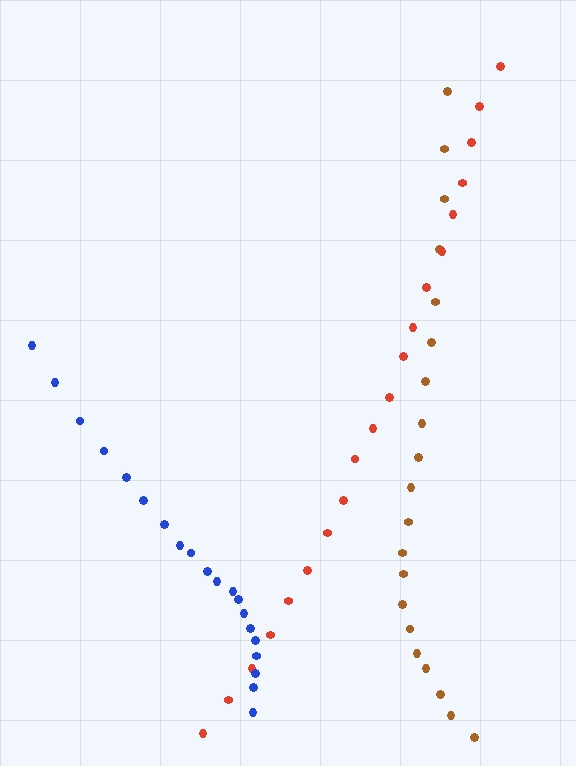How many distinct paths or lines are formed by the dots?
There are 3 distinct paths.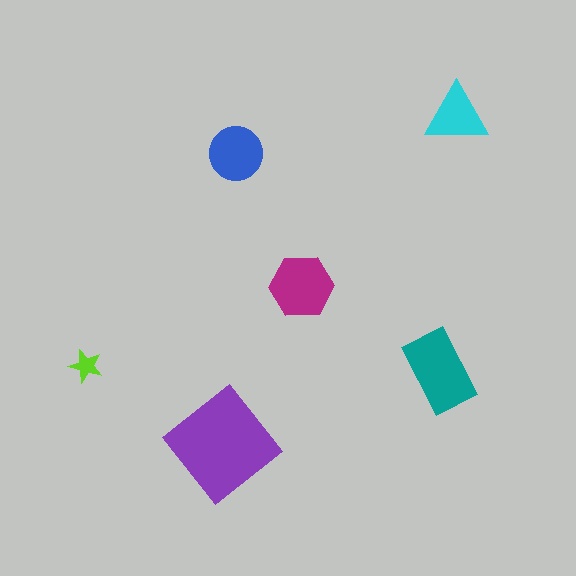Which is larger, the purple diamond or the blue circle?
The purple diamond.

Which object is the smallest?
The lime star.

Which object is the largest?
The purple diamond.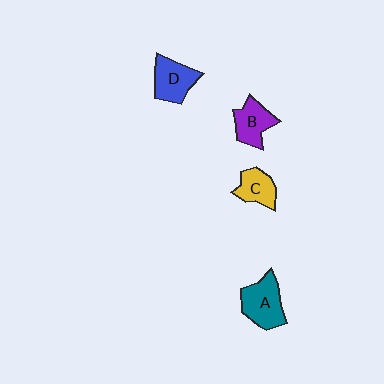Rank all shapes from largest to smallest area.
From largest to smallest: A (teal), D (blue), B (purple), C (yellow).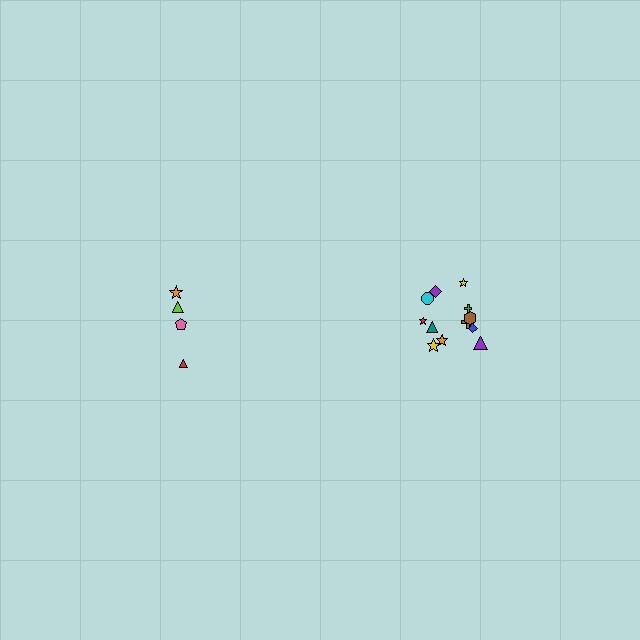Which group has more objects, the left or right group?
The right group.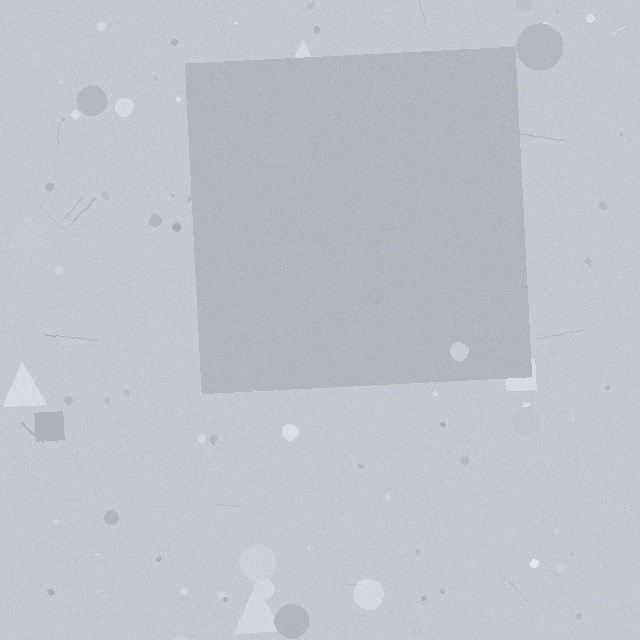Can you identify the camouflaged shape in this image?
The camouflaged shape is a square.